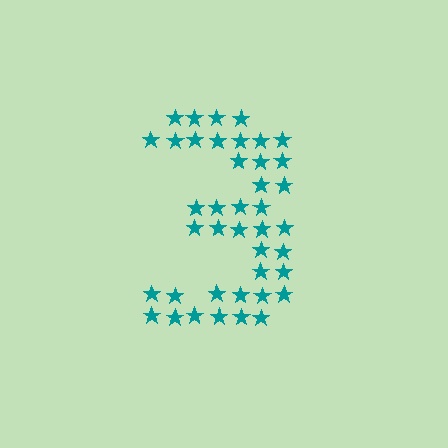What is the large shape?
The large shape is the digit 3.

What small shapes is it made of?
It is made of small stars.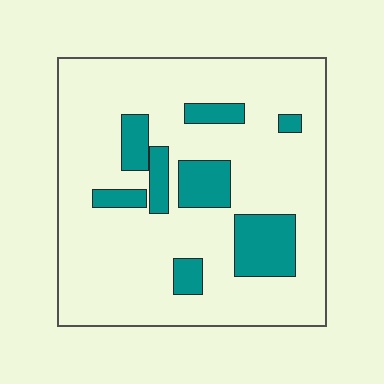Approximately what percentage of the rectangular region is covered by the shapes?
Approximately 20%.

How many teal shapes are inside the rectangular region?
8.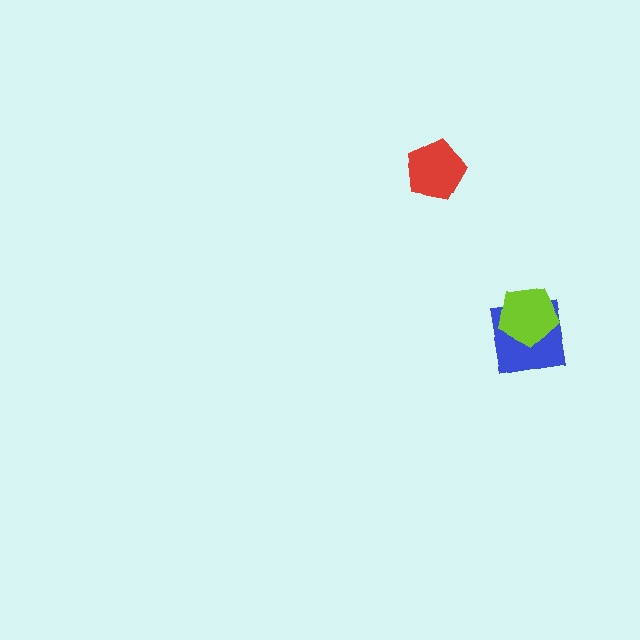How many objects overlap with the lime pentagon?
1 object overlaps with the lime pentagon.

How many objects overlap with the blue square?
1 object overlaps with the blue square.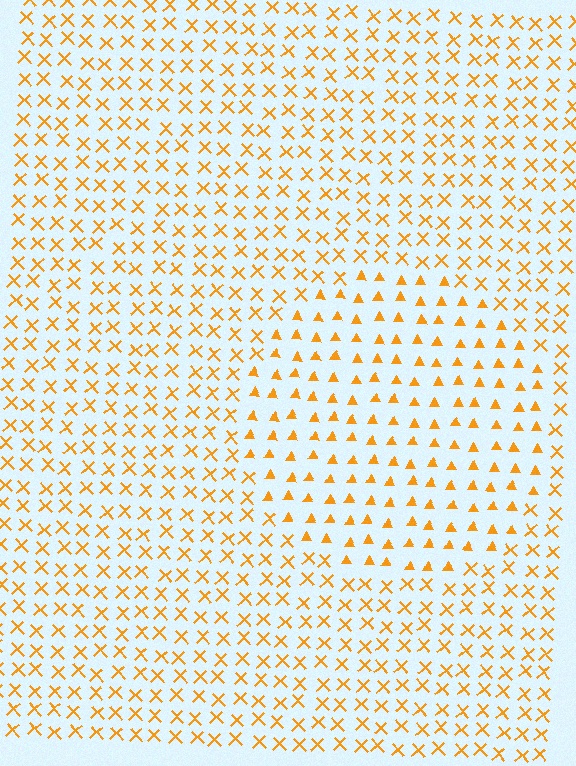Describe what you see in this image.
The image is filled with small orange elements arranged in a uniform grid. A circle-shaped region contains triangles, while the surrounding area contains X marks. The boundary is defined purely by the change in element shape.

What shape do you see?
I see a circle.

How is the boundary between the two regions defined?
The boundary is defined by a change in element shape: triangles inside vs. X marks outside. All elements share the same color and spacing.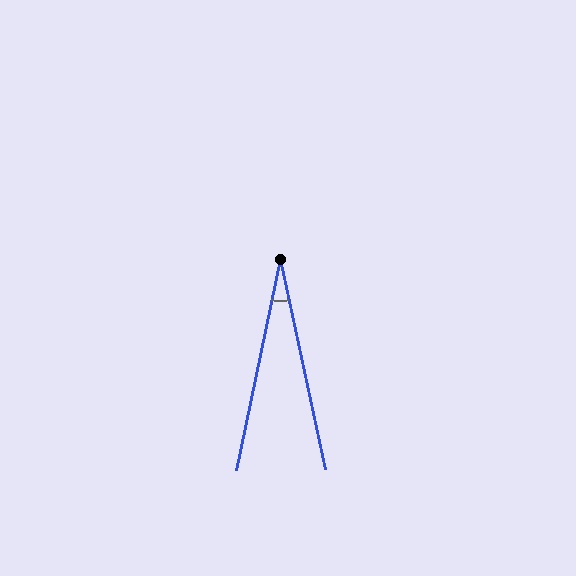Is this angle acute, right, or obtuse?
It is acute.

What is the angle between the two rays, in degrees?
Approximately 24 degrees.